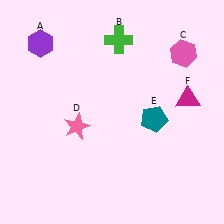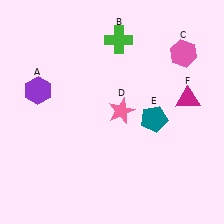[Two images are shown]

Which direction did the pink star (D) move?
The pink star (D) moved right.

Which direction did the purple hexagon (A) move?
The purple hexagon (A) moved down.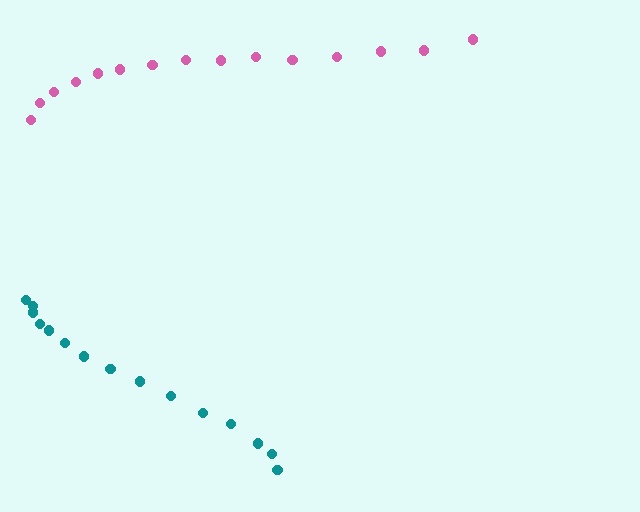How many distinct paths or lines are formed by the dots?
There are 2 distinct paths.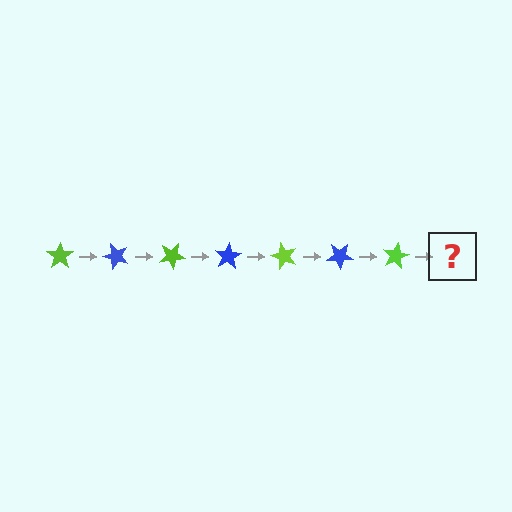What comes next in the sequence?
The next element should be a blue star, rotated 350 degrees from the start.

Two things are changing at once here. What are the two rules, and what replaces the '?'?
The two rules are that it rotates 50 degrees each step and the color cycles through lime and blue. The '?' should be a blue star, rotated 350 degrees from the start.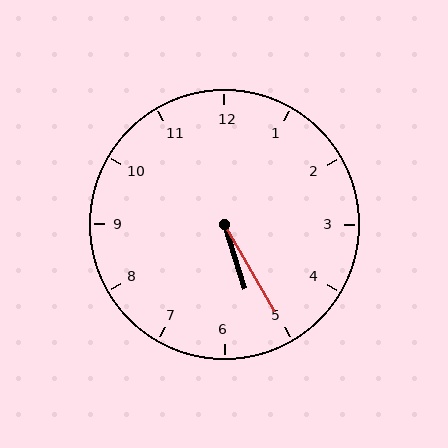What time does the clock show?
5:25.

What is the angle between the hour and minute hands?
Approximately 12 degrees.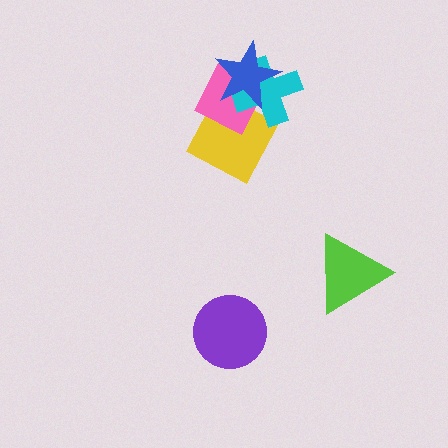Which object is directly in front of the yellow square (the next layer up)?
The pink diamond is directly in front of the yellow square.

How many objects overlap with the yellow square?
2 objects overlap with the yellow square.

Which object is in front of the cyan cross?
The blue star is in front of the cyan cross.